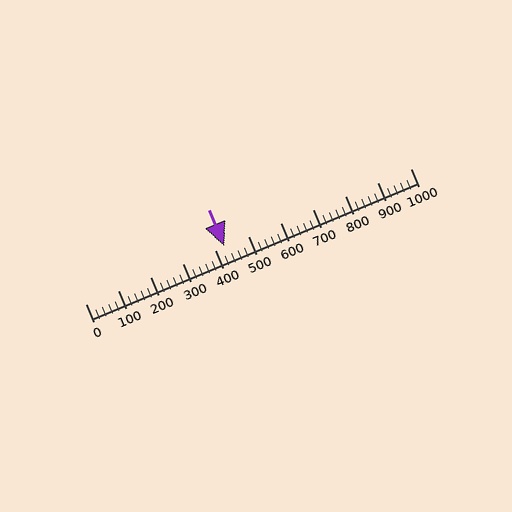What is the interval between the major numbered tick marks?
The major tick marks are spaced 100 units apart.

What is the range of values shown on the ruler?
The ruler shows values from 0 to 1000.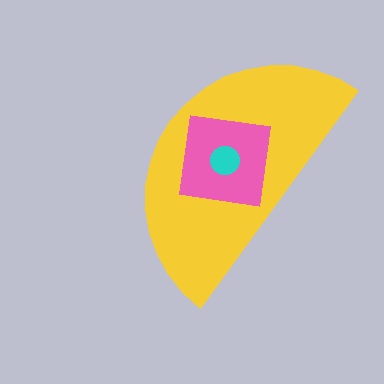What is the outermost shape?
The yellow semicircle.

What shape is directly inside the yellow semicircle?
The pink square.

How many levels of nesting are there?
3.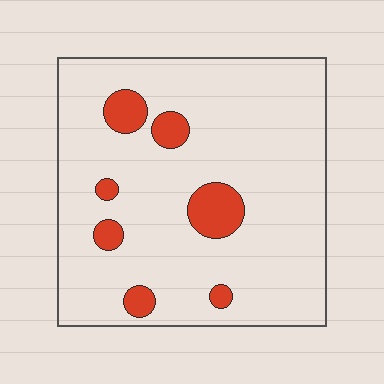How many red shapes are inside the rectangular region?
7.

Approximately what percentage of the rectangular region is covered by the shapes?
Approximately 10%.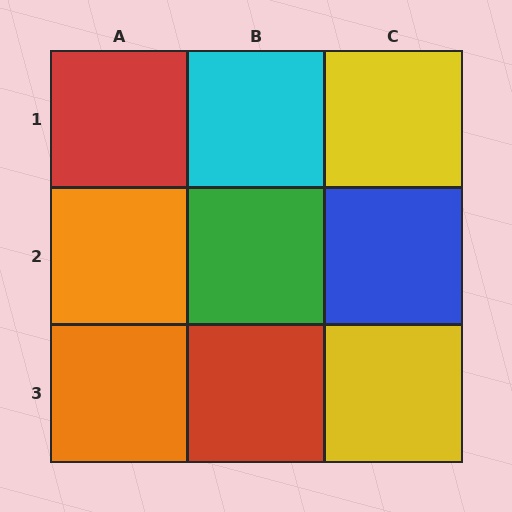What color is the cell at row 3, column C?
Yellow.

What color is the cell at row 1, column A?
Red.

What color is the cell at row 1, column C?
Yellow.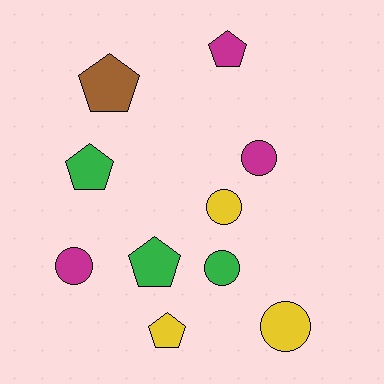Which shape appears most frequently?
Circle, with 5 objects.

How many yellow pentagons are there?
There is 1 yellow pentagon.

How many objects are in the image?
There are 10 objects.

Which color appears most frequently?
Yellow, with 3 objects.